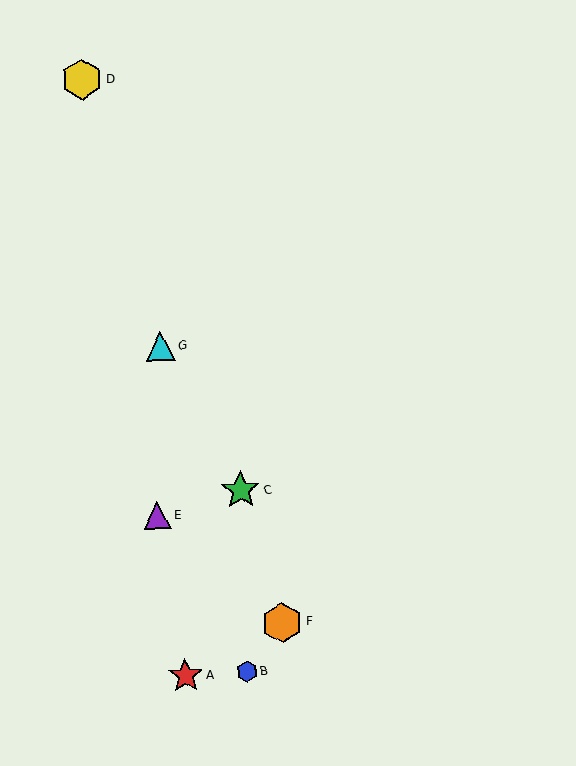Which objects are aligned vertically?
Objects B, C are aligned vertically.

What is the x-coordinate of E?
Object E is at x≈157.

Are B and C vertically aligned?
Yes, both are at x≈247.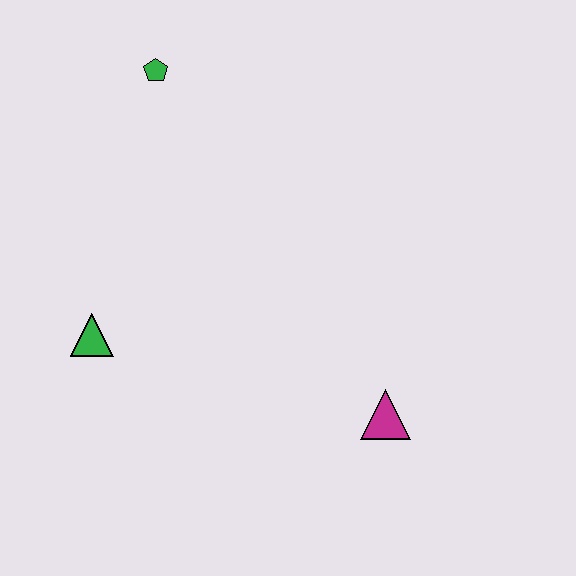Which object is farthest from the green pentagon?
The magenta triangle is farthest from the green pentagon.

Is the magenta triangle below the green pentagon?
Yes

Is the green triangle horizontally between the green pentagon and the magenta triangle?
No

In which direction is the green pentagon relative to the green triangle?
The green pentagon is above the green triangle.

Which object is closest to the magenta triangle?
The green triangle is closest to the magenta triangle.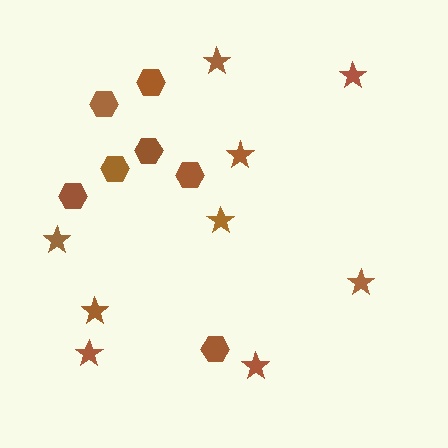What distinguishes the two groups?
There are 2 groups: one group of hexagons (7) and one group of stars (9).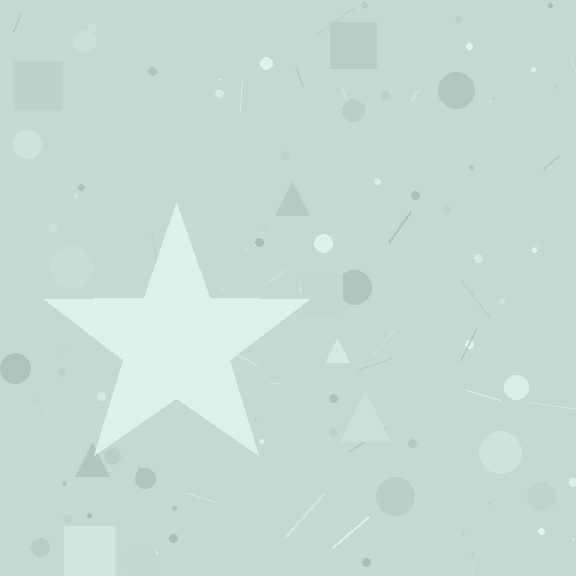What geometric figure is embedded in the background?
A star is embedded in the background.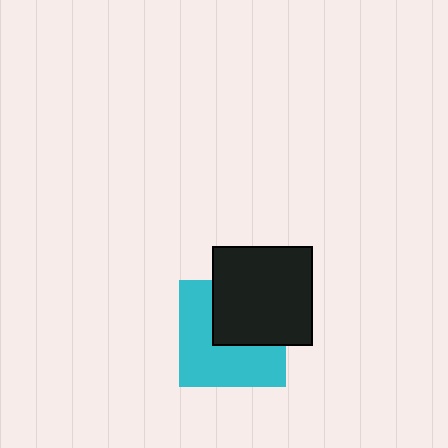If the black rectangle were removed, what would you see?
You would see the complete cyan square.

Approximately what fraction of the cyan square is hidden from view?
Roughly 43% of the cyan square is hidden behind the black rectangle.